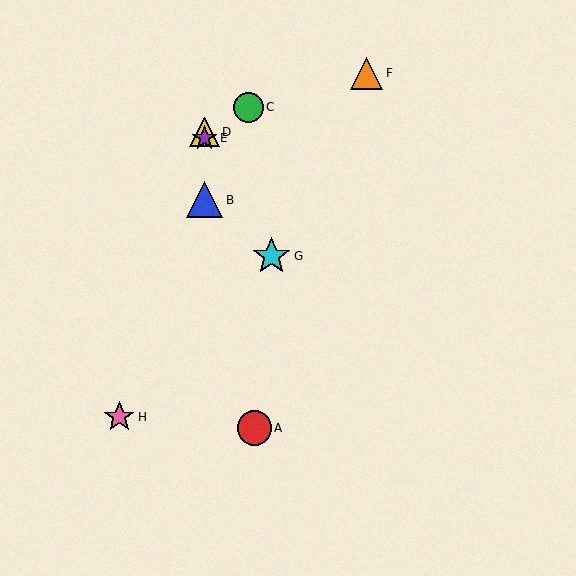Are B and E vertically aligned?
Yes, both are at x≈205.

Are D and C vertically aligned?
No, D is at x≈205 and C is at x≈248.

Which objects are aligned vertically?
Objects B, D, E are aligned vertically.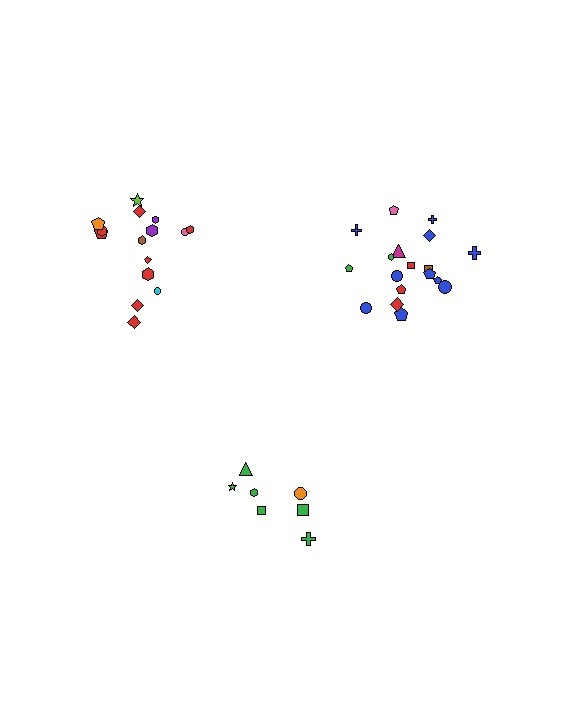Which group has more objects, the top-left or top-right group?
The top-right group.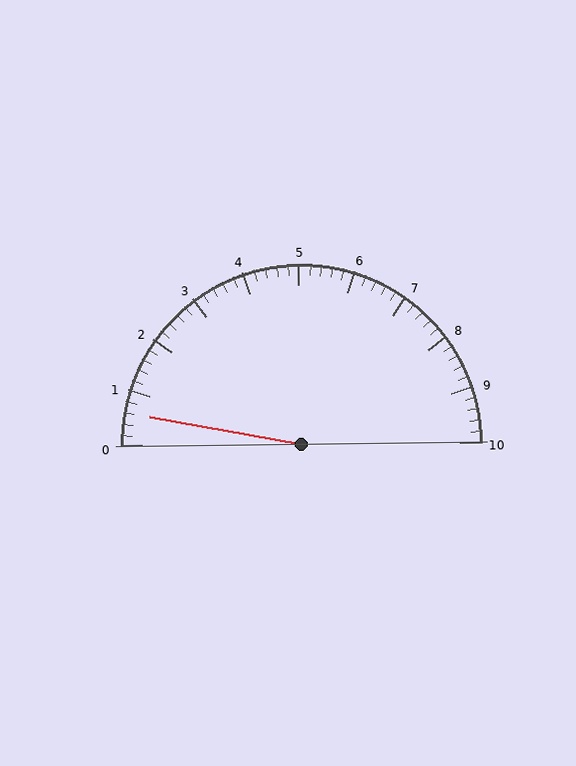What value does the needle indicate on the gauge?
The needle indicates approximately 0.6.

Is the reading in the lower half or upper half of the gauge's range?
The reading is in the lower half of the range (0 to 10).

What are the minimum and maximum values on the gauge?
The gauge ranges from 0 to 10.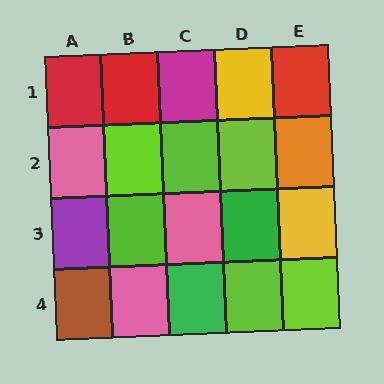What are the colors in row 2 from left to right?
Pink, lime, lime, lime, orange.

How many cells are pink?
3 cells are pink.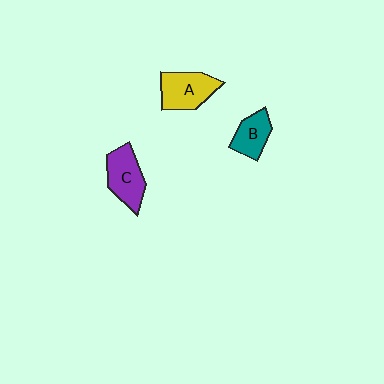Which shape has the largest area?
Shape A (yellow).